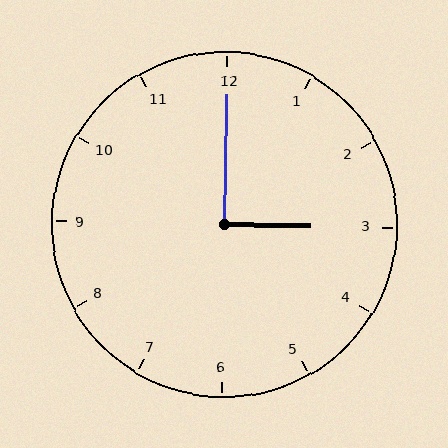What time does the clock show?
3:00.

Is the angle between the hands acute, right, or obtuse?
It is right.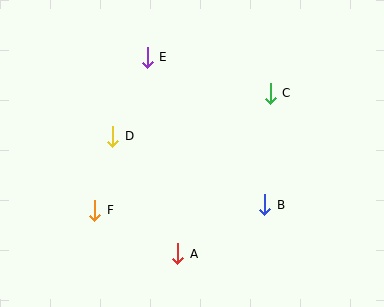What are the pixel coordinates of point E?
Point E is at (147, 57).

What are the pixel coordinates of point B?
Point B is at (265, 205).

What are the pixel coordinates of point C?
Point C is at (270, 93).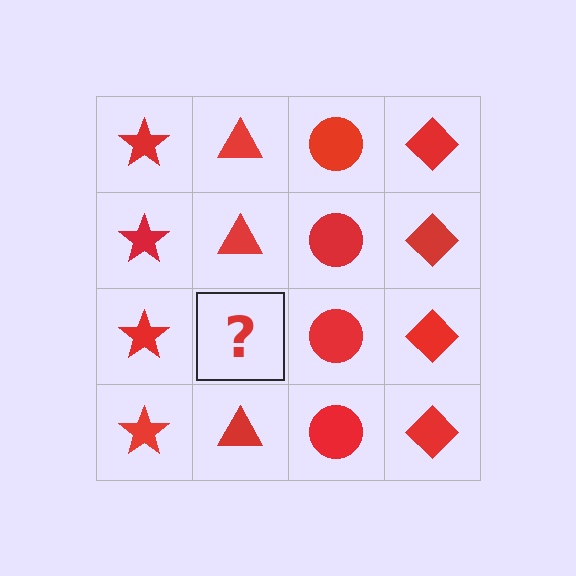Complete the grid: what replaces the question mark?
The question mark should be replaced with a red triangle.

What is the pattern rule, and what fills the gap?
The rule is that each column has a consistent shape. The gap should be filled with a red triangle.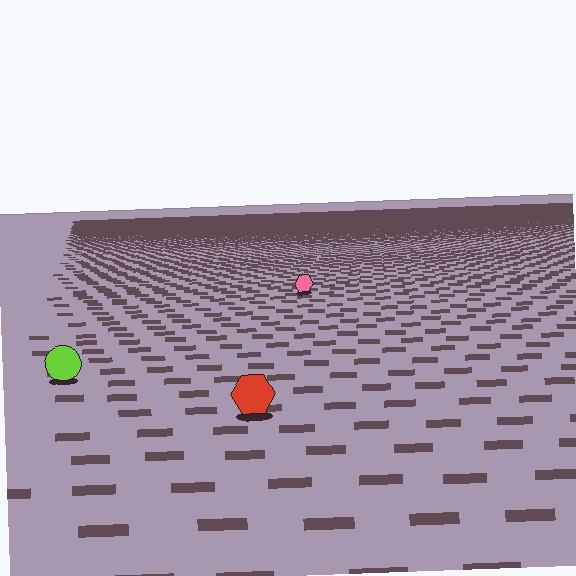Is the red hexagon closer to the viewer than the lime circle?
Yes. The red hexagon is closer — you can tell from the texture gradient: the ground texture is coarser near it.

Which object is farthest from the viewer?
The pink hexagon is farthest from the viewer. It appears smaller and the ground texture around it is denser.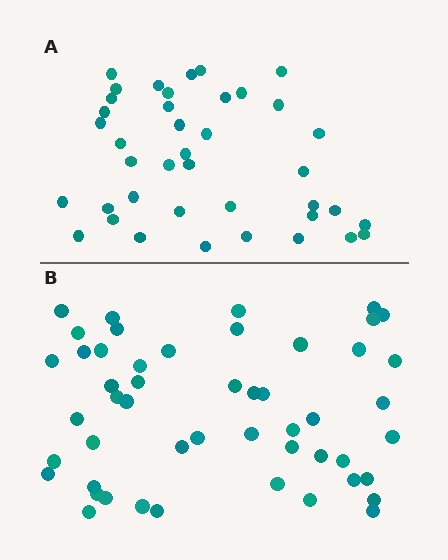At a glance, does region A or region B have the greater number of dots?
Region B (the bottom region) has more dots.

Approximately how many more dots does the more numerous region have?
Region B has roughly 10 or so more dots than region A.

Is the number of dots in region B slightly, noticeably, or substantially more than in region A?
Region B has noticeably more, but not dramatically so. The ratio is roughly 1.2 to 1.